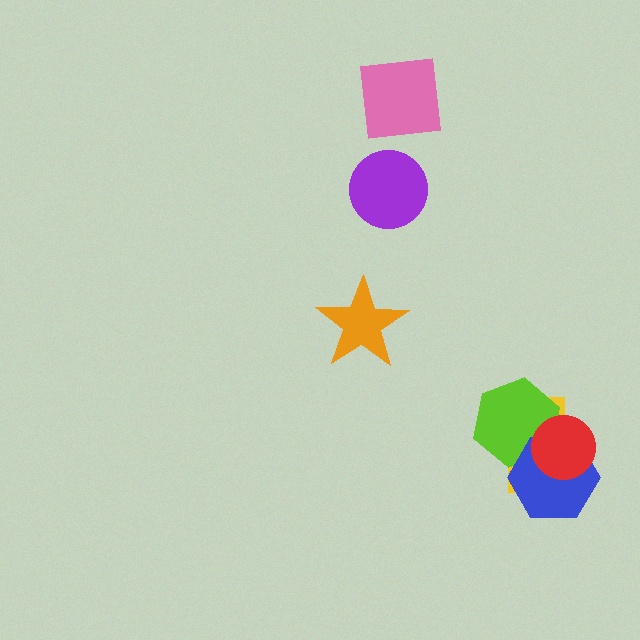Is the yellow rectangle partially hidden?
Yes, it is partially covered by another shape.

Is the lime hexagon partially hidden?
Yes, it is partially covered by another shape.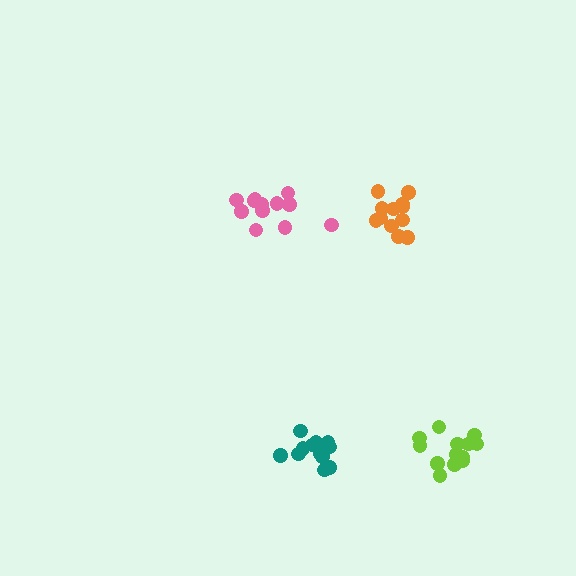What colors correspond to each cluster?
The clusters are colored: teal, orange, lime, pink.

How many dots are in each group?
Group 1: 14 dots, Group 2: 12 dots, Group 3: 13 dots, Group 4: 12 dots (51 total).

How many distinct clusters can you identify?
There are 4 distinct clusters.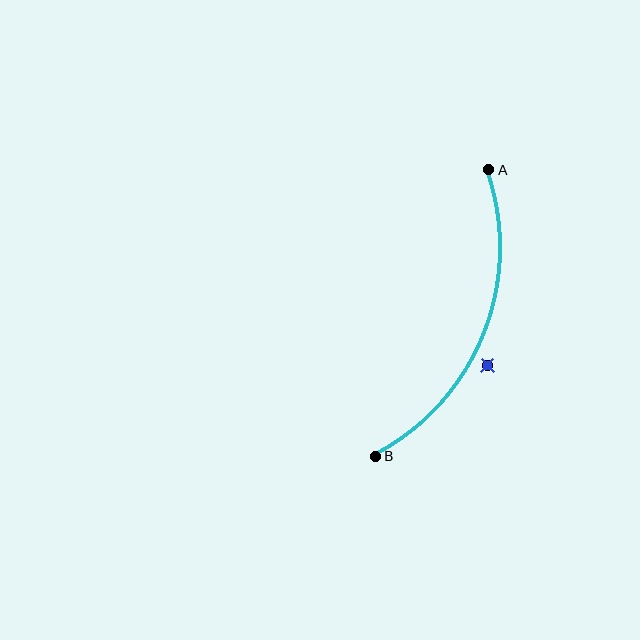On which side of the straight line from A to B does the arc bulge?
The arc bulges to the right of the straight line connecting A and B.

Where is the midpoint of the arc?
The arc midpoint is the point on the curve farthest from the straight line joining A and B. It sits to the right of that line.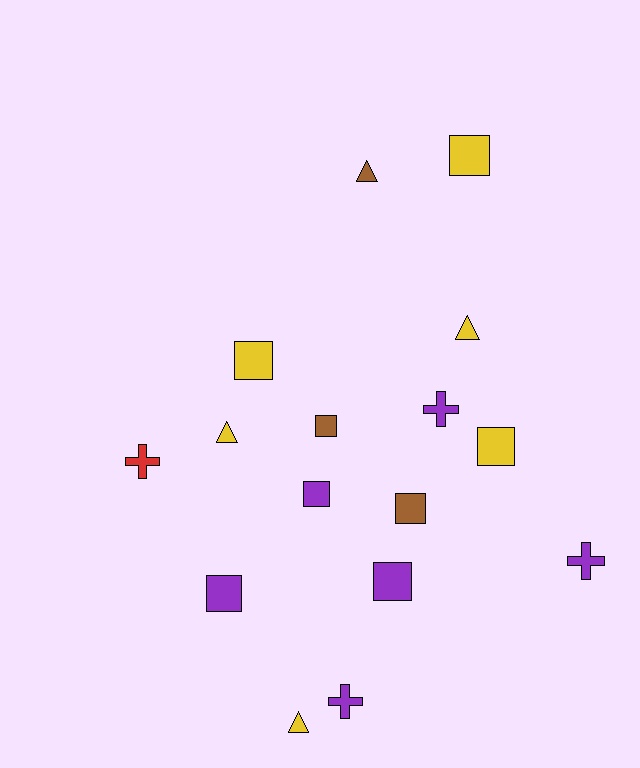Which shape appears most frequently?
Square, with 8 objects.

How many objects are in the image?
There are 16 objects.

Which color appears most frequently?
Yellow, with 6 objects.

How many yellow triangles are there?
There are 3 yellow triangles.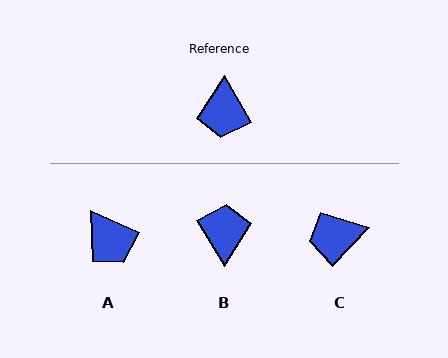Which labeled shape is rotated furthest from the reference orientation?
B, about 179 degrees away.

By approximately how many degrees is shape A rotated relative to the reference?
Approximately 35 degrees counter-clockwise.